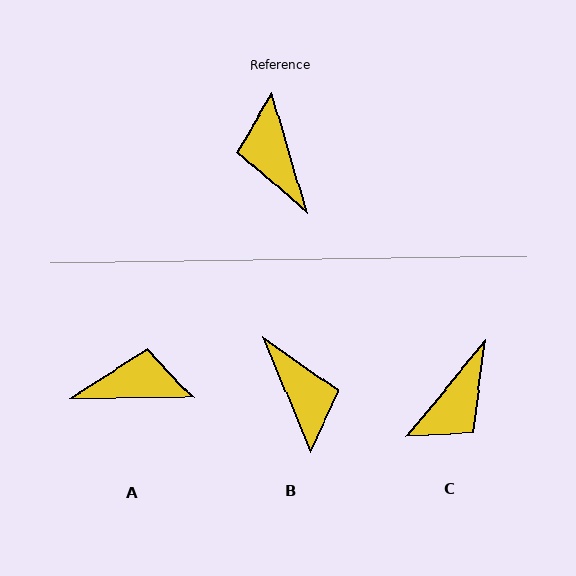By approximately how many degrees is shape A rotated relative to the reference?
Approximately 106 degrees clockwise.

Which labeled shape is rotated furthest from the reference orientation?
B, about 174 degrees away.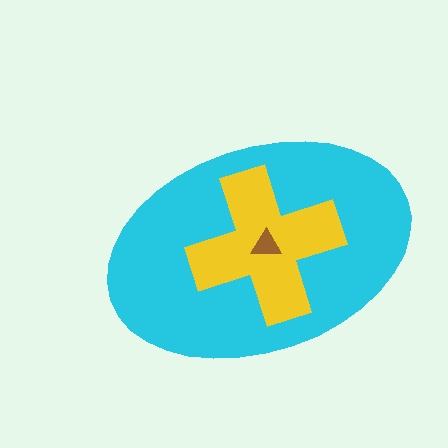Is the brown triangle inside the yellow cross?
Yes.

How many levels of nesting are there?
3.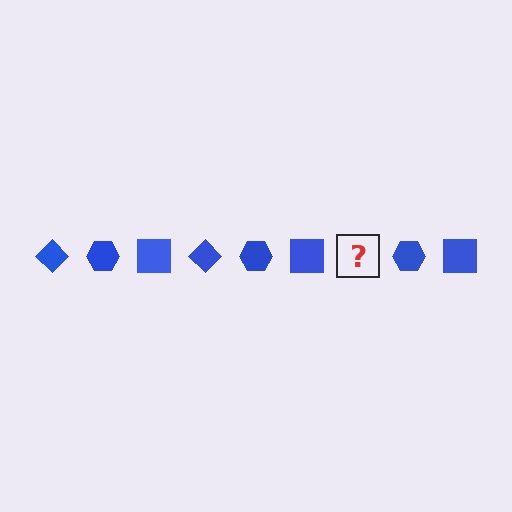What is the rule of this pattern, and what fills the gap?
The rule is that the pattern cycles through diamond, hexagon, square shapes in blue. The gap should be filled with a blue diamond.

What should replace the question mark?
The question mark should be replaced with a blue diamond.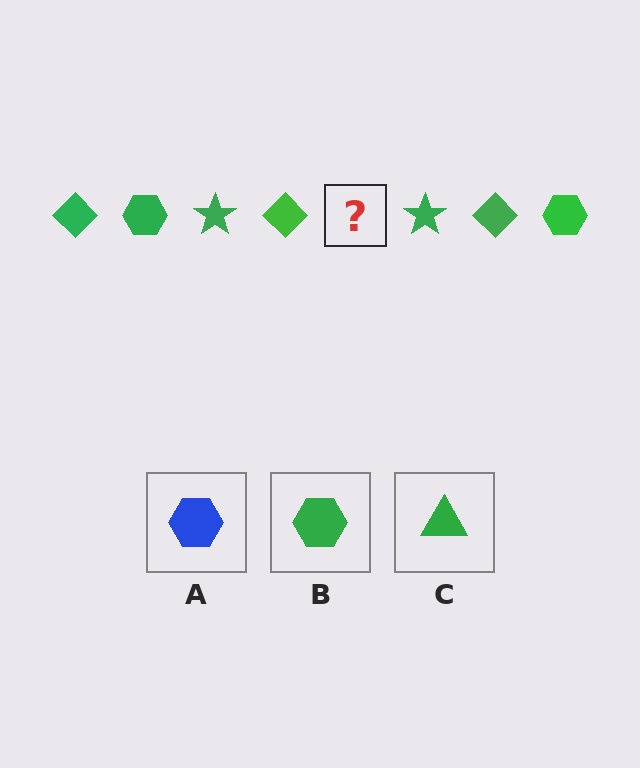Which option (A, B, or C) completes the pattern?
B.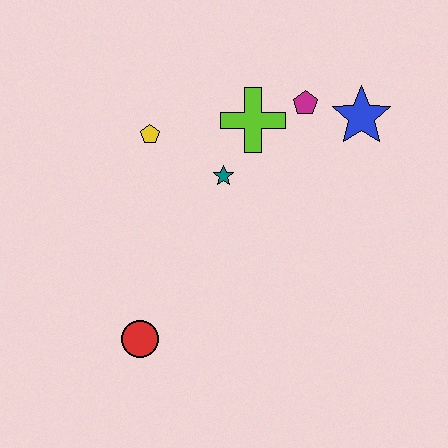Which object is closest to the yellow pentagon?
The teal star is closest to the yellow pentagon.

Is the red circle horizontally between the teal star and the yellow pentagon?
No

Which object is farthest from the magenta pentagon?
The red circle is farthest from the magenta pentagon.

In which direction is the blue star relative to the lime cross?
The blue star is to the right of the lime cross.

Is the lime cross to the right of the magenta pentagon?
No